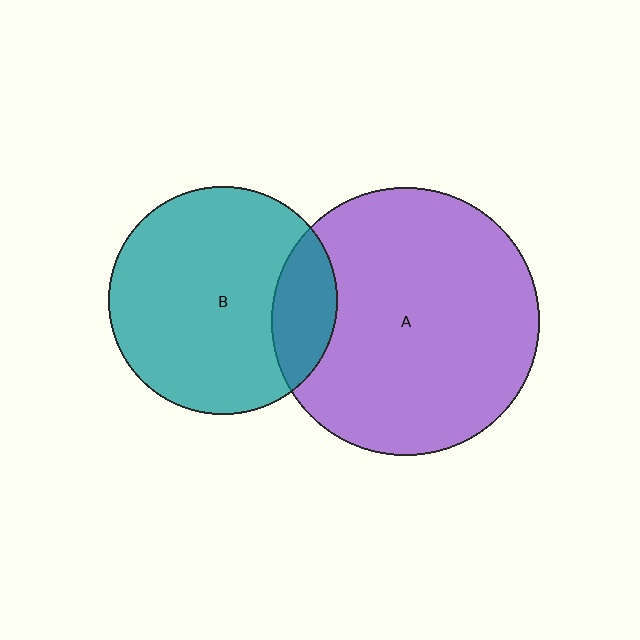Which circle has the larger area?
Circle A (purple).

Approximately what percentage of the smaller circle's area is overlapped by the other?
Approximately 20%.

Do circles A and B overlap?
Yes.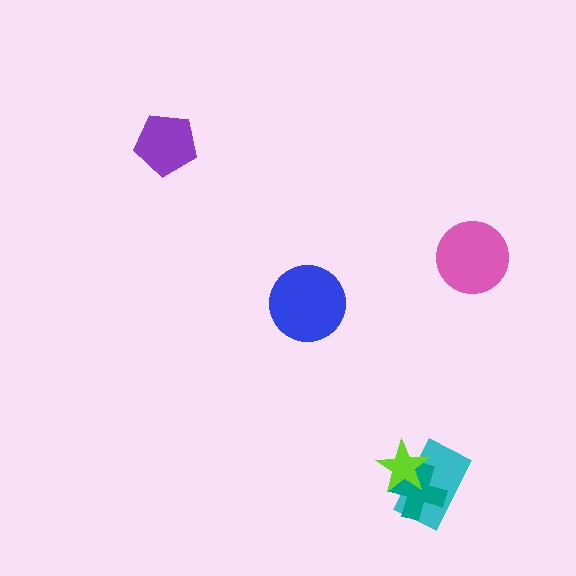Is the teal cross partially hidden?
Yes, it is partially covered by another shape.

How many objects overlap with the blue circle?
0 objects overlap with the blue circle.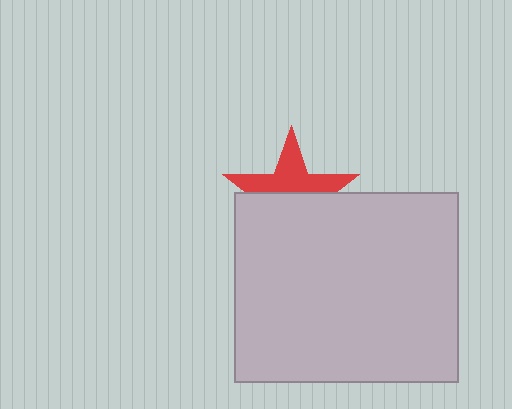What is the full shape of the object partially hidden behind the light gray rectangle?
The partially hidden object is a red star.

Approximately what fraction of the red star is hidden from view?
Roughly 53% of the red star is hidden behind the light gray rectangle.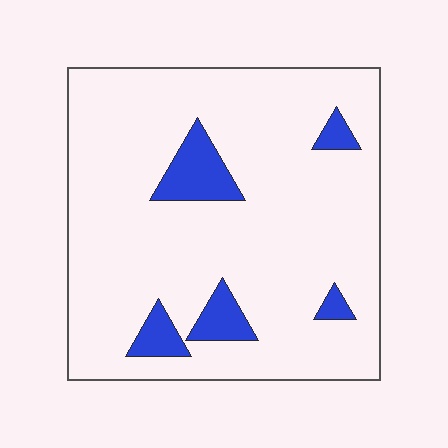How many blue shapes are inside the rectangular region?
5.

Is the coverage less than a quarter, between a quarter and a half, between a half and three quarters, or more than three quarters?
Less than a quarter.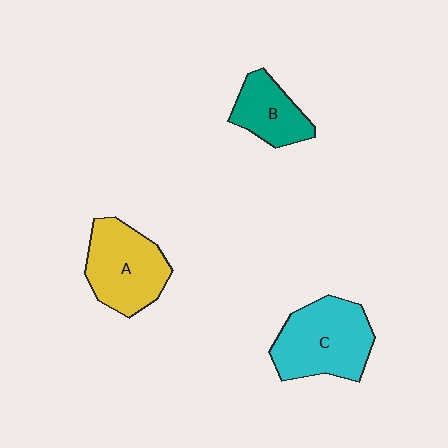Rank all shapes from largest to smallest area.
From largest to smallest: C (cyan), A (yellow), B (teal).